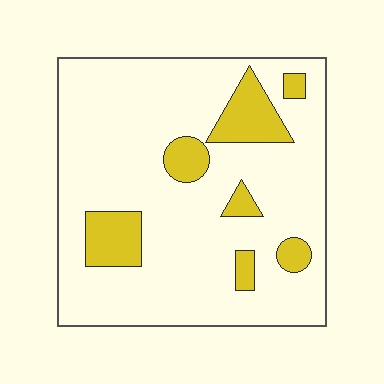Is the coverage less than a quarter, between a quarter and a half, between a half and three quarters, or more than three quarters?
Less than a quarter.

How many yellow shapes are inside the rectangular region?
7.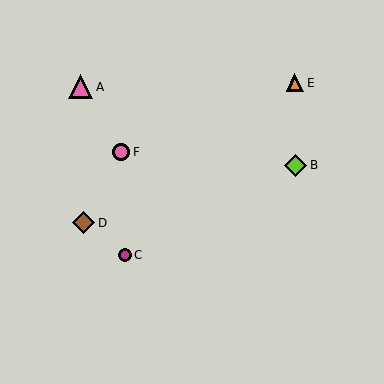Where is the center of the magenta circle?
The center of the magenta circle is at (125, 255).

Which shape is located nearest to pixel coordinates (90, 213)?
The brown diamond (labeled D) at (84, 223) is nearest to that location.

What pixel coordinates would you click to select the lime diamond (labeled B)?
Click at (296, 166) to select the lime diamond B.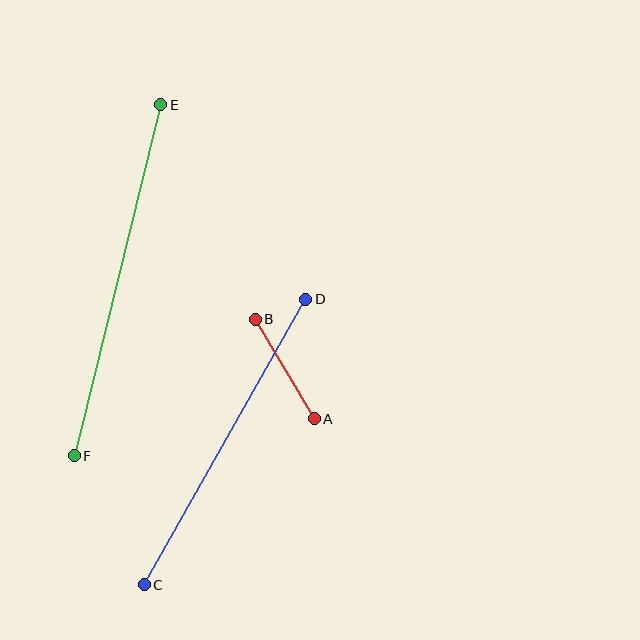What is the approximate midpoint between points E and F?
The midpoint is at approximately (117, 280) pixels.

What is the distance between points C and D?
The distance is approximately 328 pixels.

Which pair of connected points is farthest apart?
Points E and F are farthest apart.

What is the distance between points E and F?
The distance is approximately 362 pixels.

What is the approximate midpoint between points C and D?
The midpoint is at approximately (225, 442) pixels.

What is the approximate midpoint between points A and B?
The midpoint is at approximately (285, 369) pixels.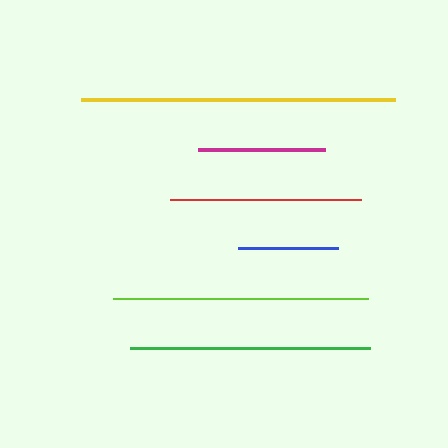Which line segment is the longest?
The yellow line is the longest at approximately 314 pixels.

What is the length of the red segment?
The red segment is approximately 190 pixels long.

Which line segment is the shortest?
The blue line is the shortest at approximately 100 pixels.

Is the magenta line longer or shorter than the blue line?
The magenta line is longer than the blue line.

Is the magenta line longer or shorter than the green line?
The green line is longer than the magenta line.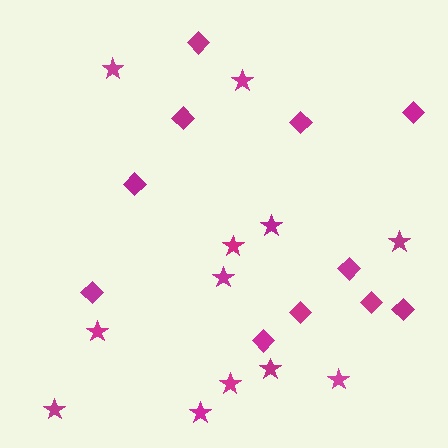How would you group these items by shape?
There are 2 groups: one group of stars (12) and one group of diamonds (11).